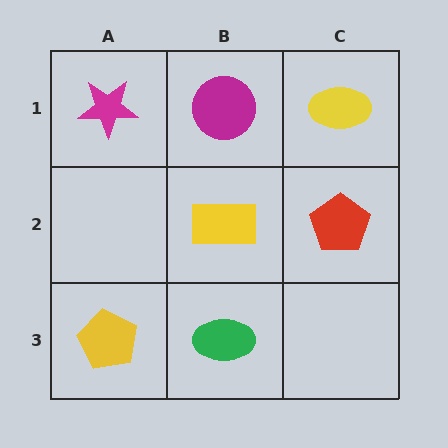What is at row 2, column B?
A yellow rectangle.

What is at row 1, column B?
A magenta circle.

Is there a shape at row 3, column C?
No, that cell is empty.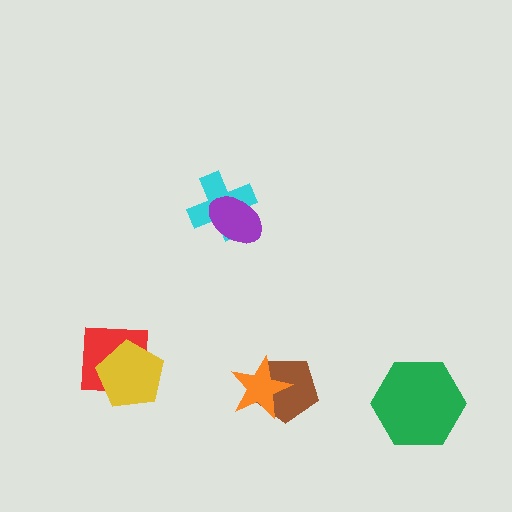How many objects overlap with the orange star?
1 object overlaps with the orange star.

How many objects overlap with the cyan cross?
1 object overlaps with the cyan cross.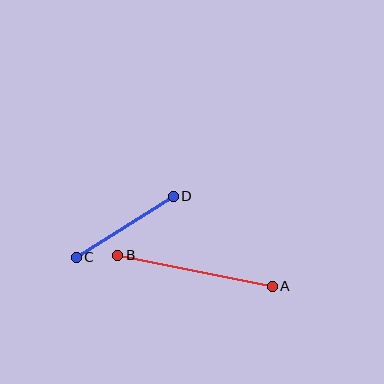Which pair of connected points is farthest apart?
Points A and B are farthest apart.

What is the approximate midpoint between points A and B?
The midpoint is at approximately (195, 271) pixels.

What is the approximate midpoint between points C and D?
The midpoint is at approximately (125, 227) pixels.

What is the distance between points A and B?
The distance is approximately 157 pixels.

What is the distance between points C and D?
The distance is approximately 115 pixels.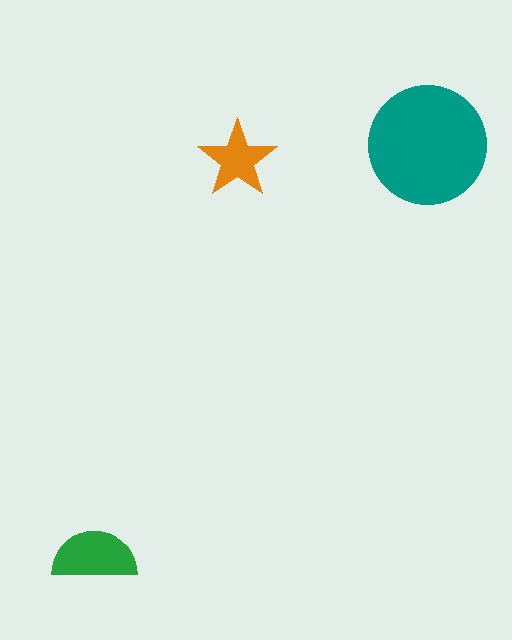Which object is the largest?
The teal circle.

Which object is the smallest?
The orange star.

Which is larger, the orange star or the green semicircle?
The green semicircle.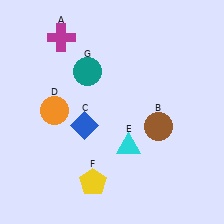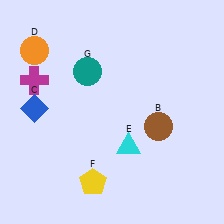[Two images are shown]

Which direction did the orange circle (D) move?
The orange circle (D) moved up.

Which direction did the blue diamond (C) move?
The blue diamond (C) moved left.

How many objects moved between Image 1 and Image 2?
3 objects moved between the two images.